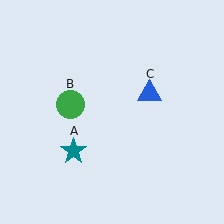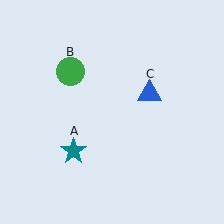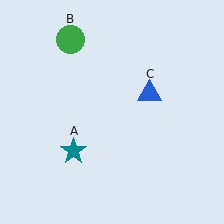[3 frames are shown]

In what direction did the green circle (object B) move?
The green circle (object B) moved up.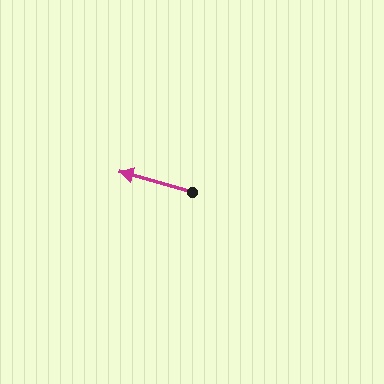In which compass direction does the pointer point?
West.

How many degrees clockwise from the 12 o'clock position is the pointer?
Approximately 286 degrees.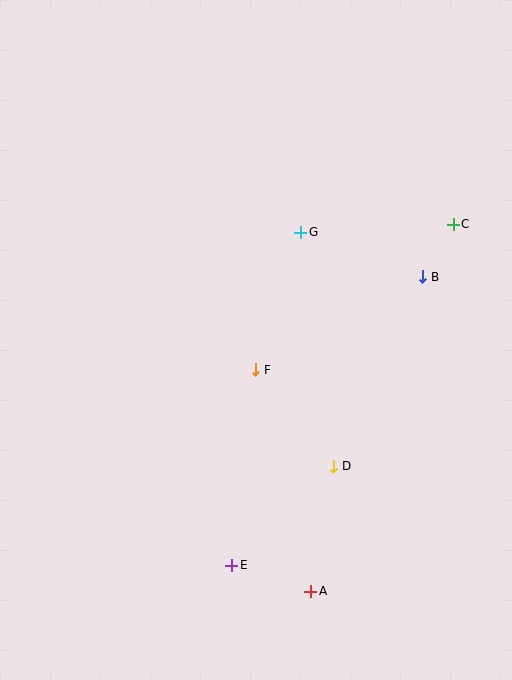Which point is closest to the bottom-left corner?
Point E is closest to the bottom-left corner.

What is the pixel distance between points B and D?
The distance between B and D is 210 pixels.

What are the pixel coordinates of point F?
Point F is at (256, 370).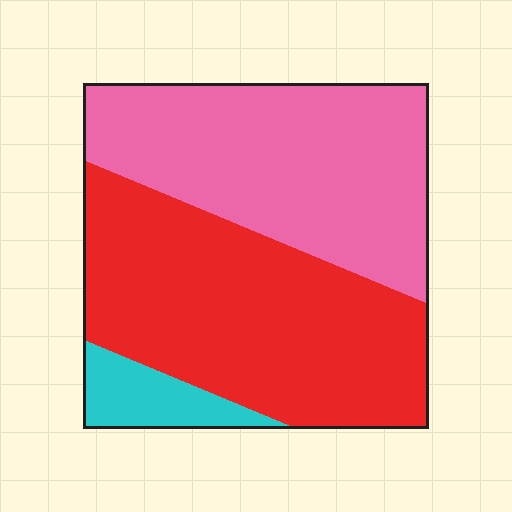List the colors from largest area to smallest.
From largest to smallest: red, pink, cyan.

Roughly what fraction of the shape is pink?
Pink takes up between a third and a half of the shape.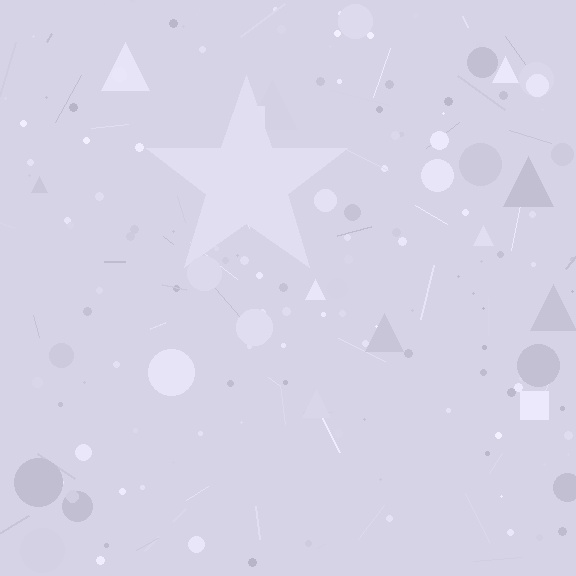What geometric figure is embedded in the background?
A star is embedded in the background.